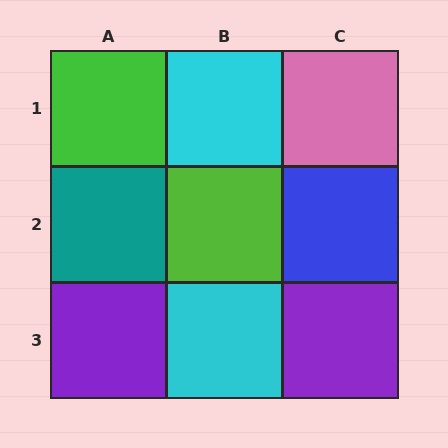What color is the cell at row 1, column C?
Pink.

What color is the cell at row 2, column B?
Lime.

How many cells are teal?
1 cell is teal.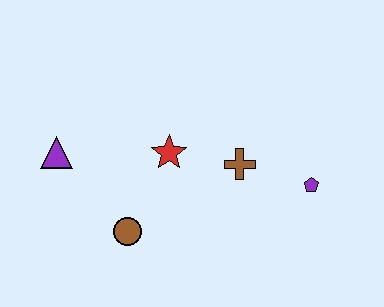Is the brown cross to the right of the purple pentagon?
No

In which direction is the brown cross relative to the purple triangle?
The brown cross is to the right of the purple triangle.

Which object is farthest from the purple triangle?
The purple pentagon is farthest from the purple triangle.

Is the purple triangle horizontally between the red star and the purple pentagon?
No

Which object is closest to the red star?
The brown cross is closest to the red star.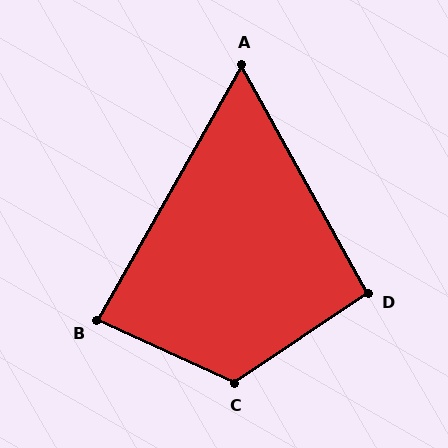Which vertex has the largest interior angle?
C, at approximately 121 degrees.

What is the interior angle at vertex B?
Approximately 85 degrees (acute).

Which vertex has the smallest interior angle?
A, at approximately 59 degrees.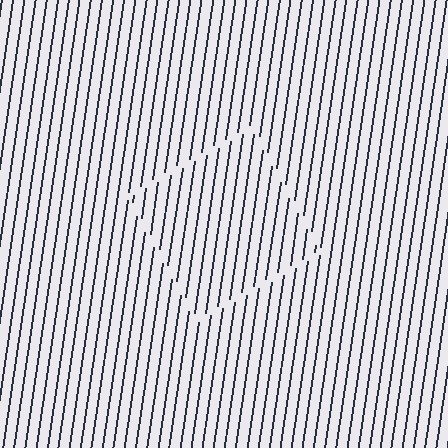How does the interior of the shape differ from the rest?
The interior of the shape contains the same grating, shifted by half a period — the contour is defined by the phase discontinuity where line-ends from the inner and outer gratings abut.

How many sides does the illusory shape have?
4 sides — the line-ends trace a square.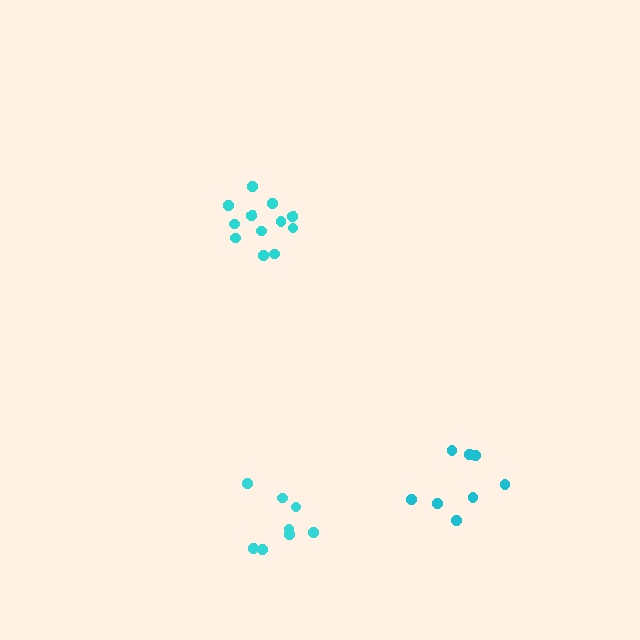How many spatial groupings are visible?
There are 3 spatial groupings.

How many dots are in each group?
Group 1: 12 dots, Group 2: 8 dots, Group 3: 8 dots (28 total).